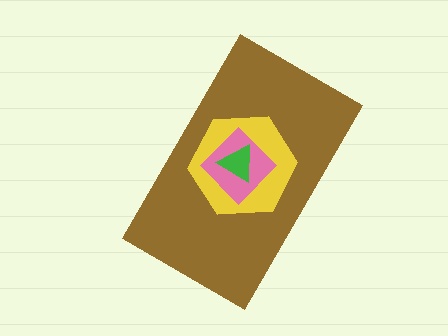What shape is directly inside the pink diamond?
The green triangle.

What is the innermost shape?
The green triangle.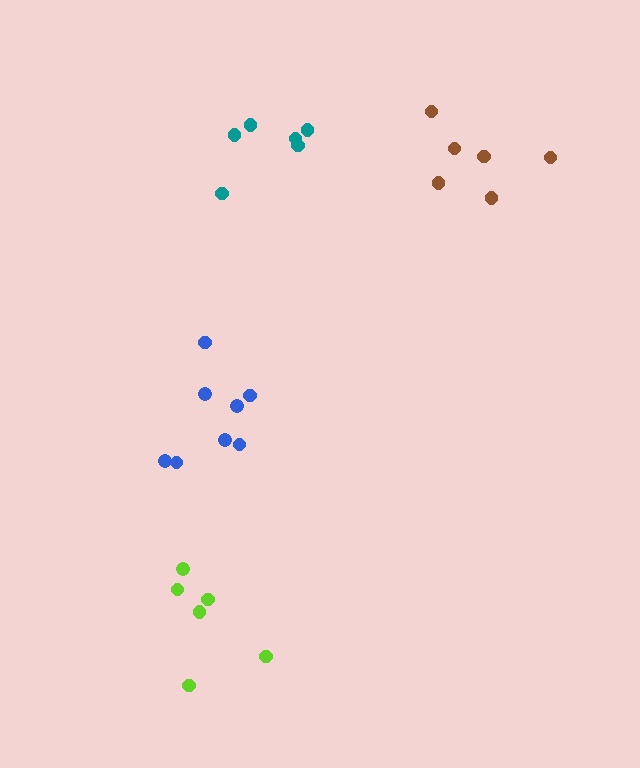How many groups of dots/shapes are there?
There are 4 groups.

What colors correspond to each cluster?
The clusters are colored: teal, lime, blue, brown.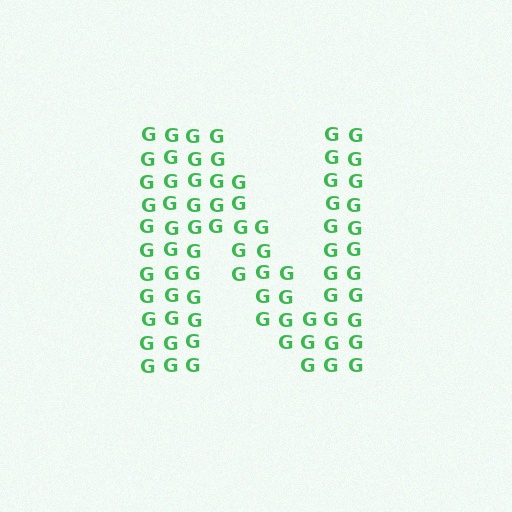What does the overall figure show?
The overall figure shows the letter N.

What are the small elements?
The small elements are letter G's.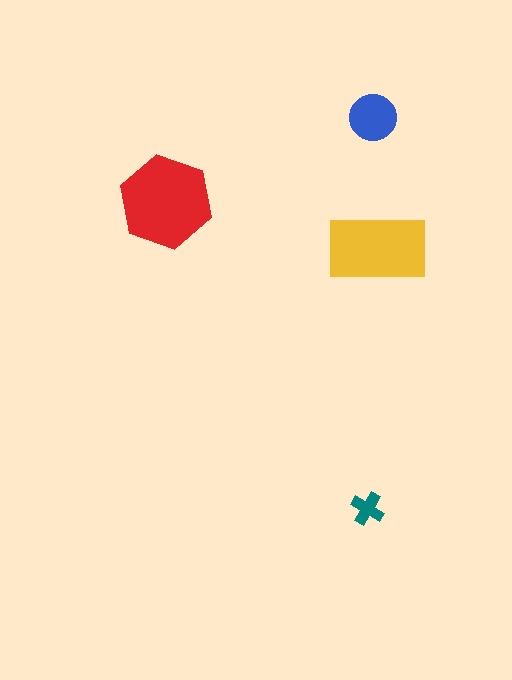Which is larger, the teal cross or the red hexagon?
The red hexagon.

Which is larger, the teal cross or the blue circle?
The blue circle.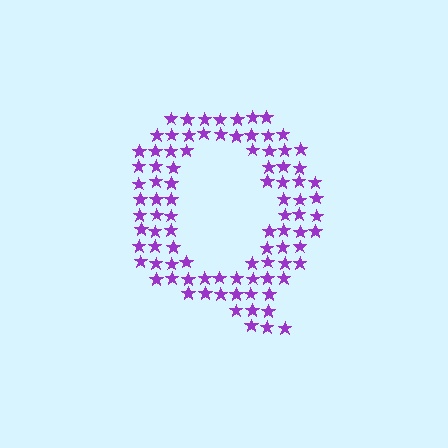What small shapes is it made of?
It is made of small stars.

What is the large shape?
The large shape is the letter Q.